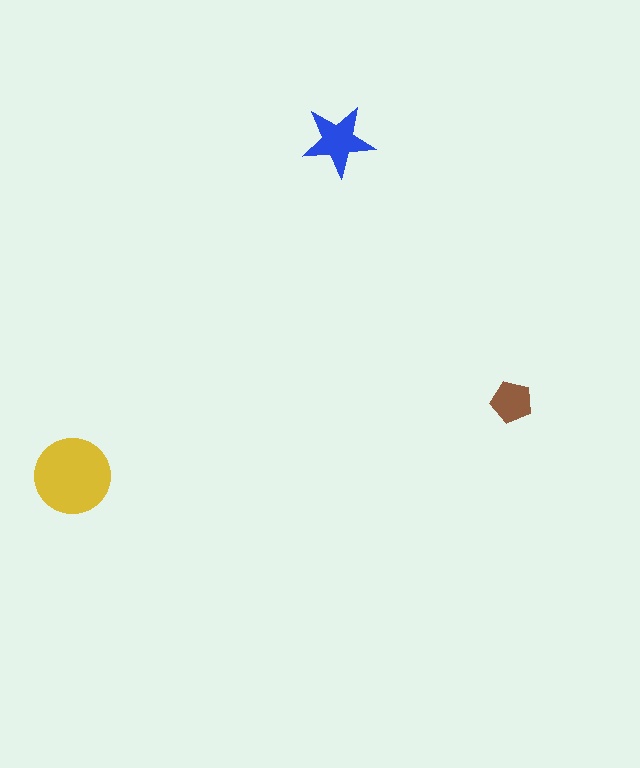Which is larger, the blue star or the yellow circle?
The yellow circle.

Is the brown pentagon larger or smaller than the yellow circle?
Smaller.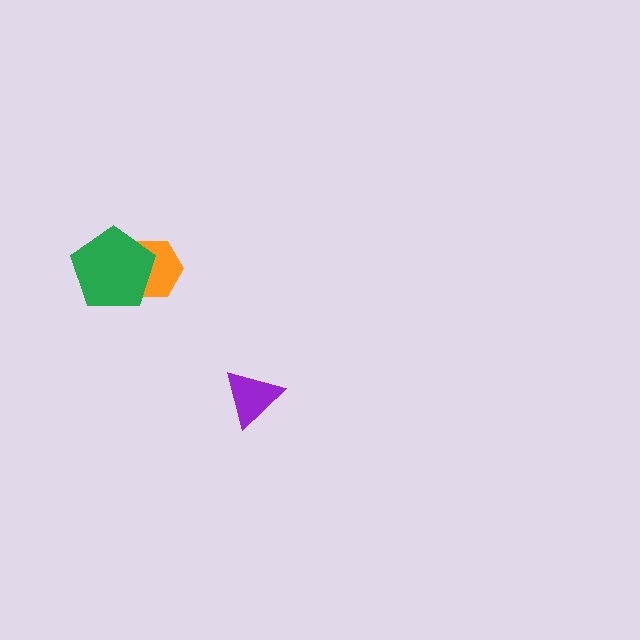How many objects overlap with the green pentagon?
1 object overlaps with the green pentagon.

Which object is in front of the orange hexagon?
The green pentagon is in front of the orange hexagon.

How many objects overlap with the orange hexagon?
1 object overlaps with the orange hexagon.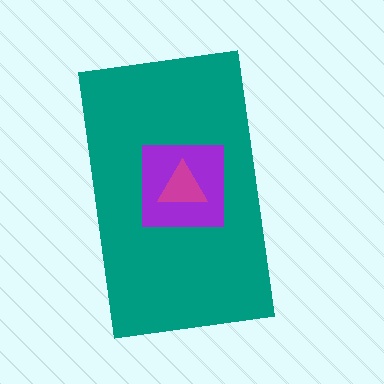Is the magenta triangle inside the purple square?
Yes.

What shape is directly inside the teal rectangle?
The purple square.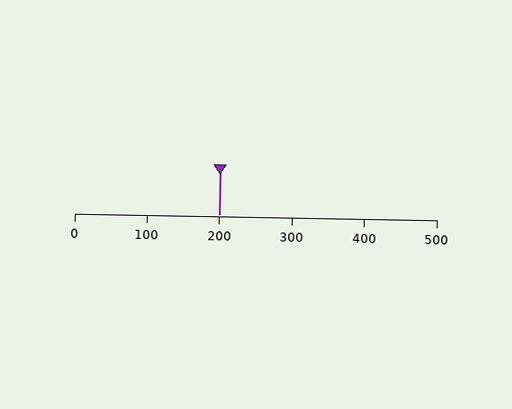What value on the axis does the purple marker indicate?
The marker indicates approximately 200.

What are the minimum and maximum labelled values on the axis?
The axis runs from 0 to 500.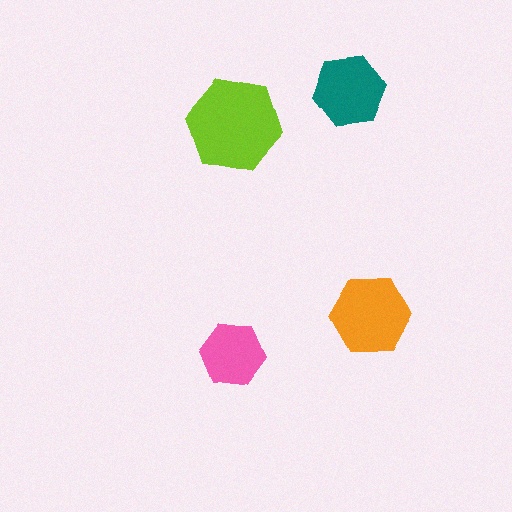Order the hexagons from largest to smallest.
the lime one, the orange one, the teal one, the pink one.